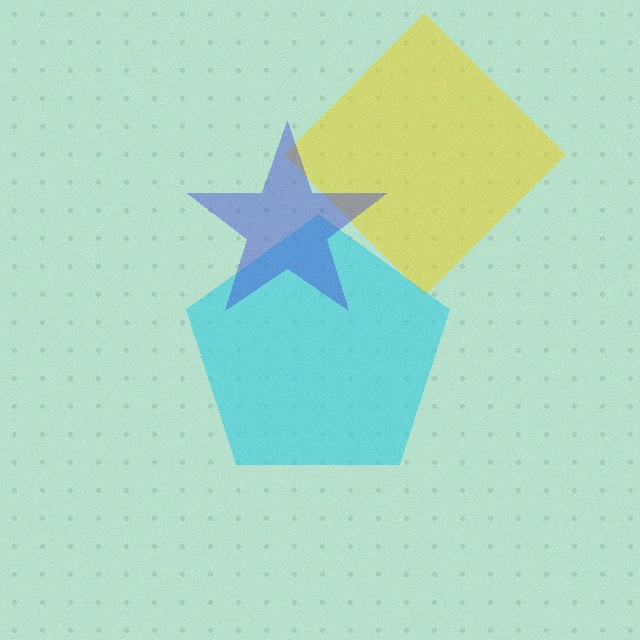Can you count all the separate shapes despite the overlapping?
Yes, there are 3 separate shapes.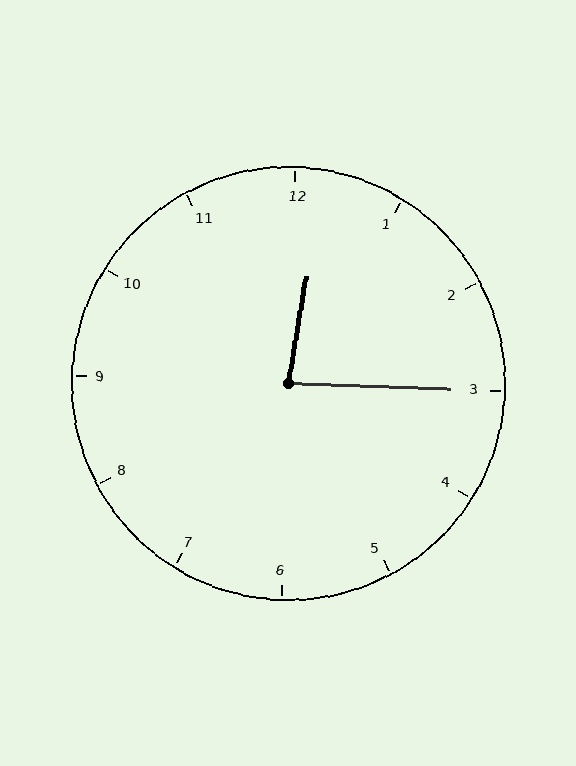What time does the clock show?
12:15.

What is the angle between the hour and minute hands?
Approximately 82 degrees.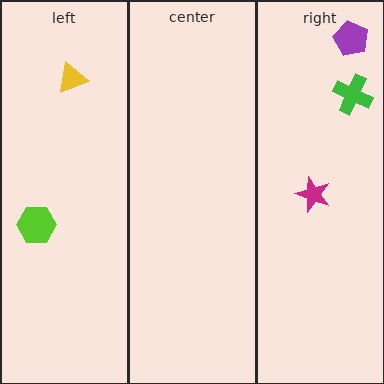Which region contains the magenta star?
The right region.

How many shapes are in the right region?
3.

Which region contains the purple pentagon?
The right region.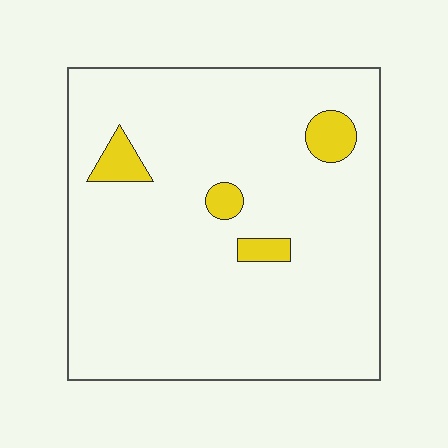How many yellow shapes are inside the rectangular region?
4.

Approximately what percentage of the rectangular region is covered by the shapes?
Approximately 5%.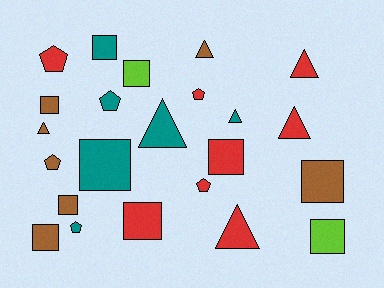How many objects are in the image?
There are 23 objects.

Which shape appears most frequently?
Square, with 10 objects.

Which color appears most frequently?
Red, with 8 objects.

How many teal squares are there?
There are 2 teal squares.